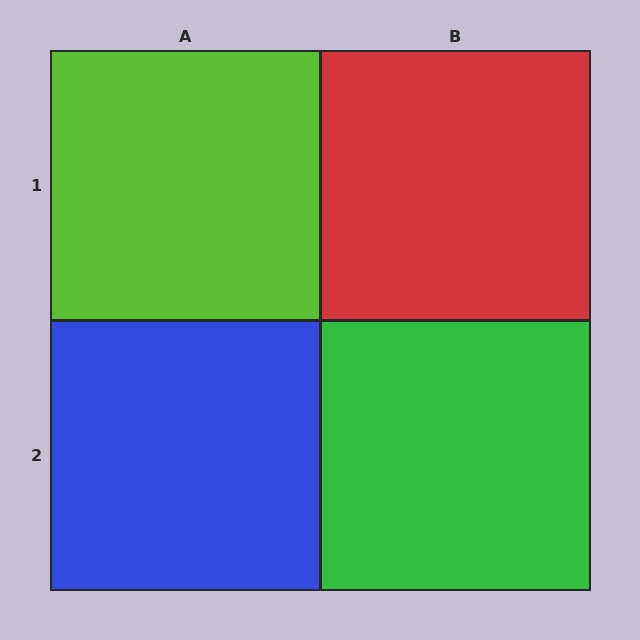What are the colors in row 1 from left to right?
Lime, red.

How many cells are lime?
1 cell is lime.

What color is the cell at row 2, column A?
Blue.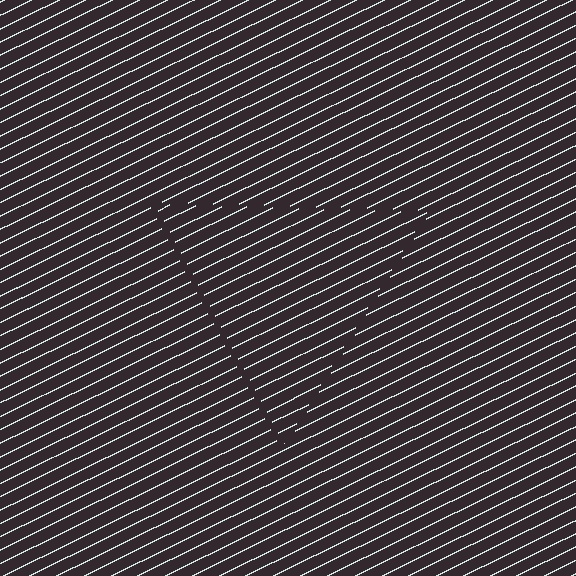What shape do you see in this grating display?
An illusory triangle. The interior of the shape contains the same grating, shifted by half a period — the contour is defined by the phase discontinuity where line-ends from the inner and outer gratings abut.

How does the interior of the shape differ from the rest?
The interior of the shape contains the same grating, shifted by half a period — the contour is defined by the phase discontinuity where line-ends from the inner and outer gratings abut.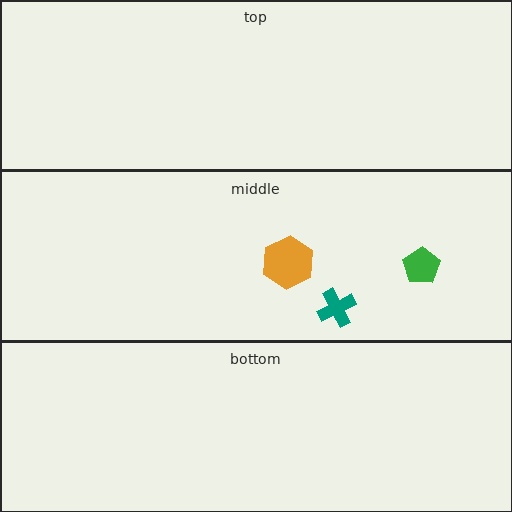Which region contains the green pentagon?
The middle region.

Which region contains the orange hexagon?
The middle region.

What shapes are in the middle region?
The teal cross, the orange hexagon, the green pentagon.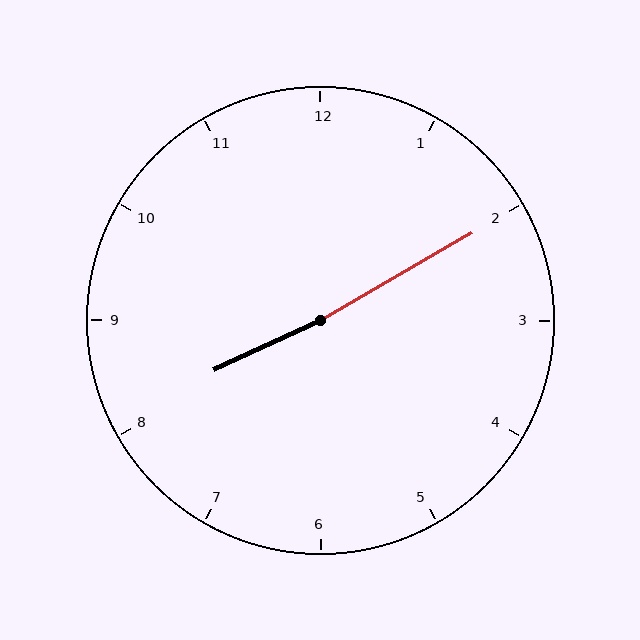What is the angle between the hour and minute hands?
Approximately 175 degrees.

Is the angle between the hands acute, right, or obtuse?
It is obtuse.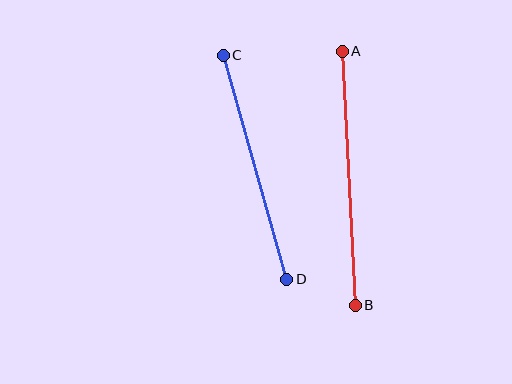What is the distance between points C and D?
The distance is approximately 233 pixels.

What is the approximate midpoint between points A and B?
The midpoint is at approximately (349, 178) pixels.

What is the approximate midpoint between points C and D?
The midpoint is at approximately (255, 167) pixels.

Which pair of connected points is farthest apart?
Points A and B are farthest apart.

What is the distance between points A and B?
The distance is approximately 254 pixels.